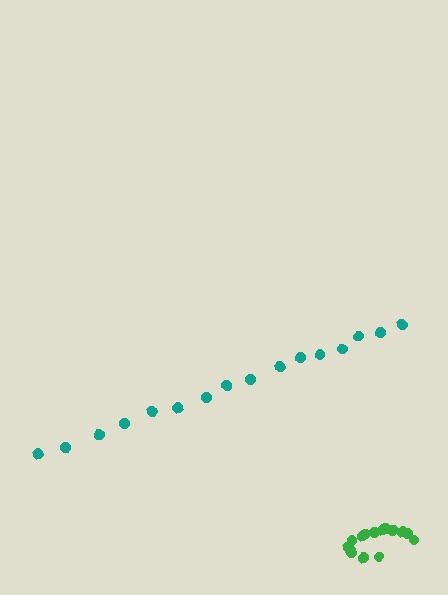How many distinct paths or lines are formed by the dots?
There are 2 distinct paths.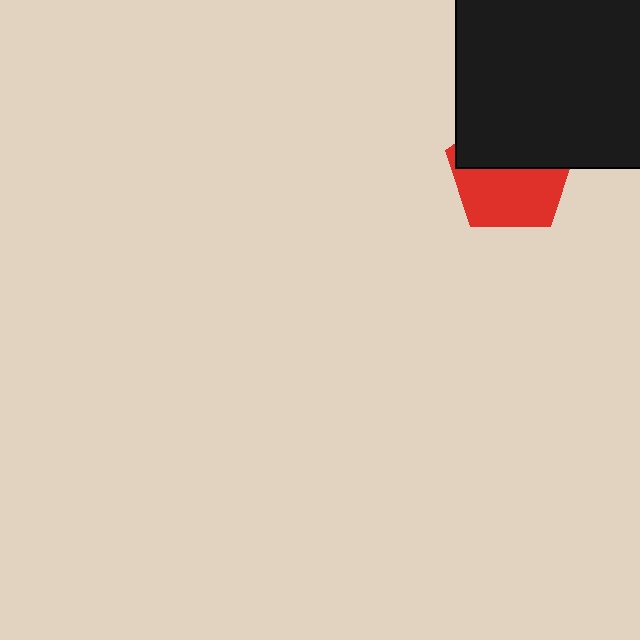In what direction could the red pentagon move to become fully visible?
The red pentagon could move down. That would shift it out from behind the black square entirely.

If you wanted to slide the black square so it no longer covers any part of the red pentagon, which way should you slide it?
Slide it up — that is the most direct way to separate the two shapes.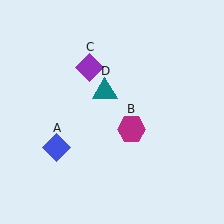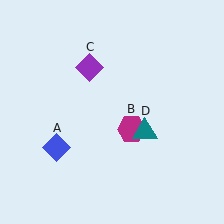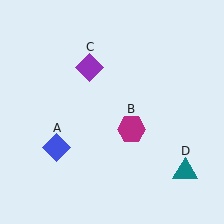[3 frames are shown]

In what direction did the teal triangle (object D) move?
The teal triangle (object D) moved down and to the right.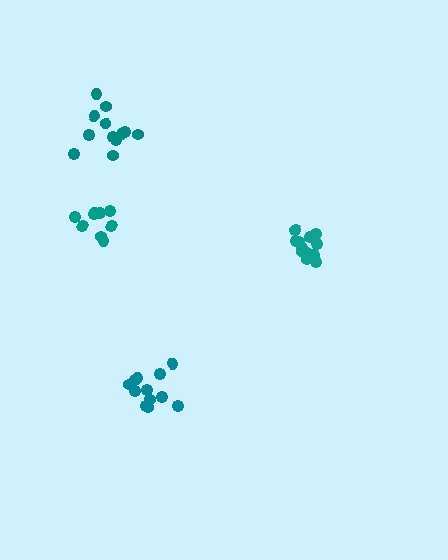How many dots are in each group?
Group 1: 13 dots, Group 2: 12 dots, Group 3: 9 dots, Group 4: 12 dots (46 total).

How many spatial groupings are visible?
There are 4 spatial groupings.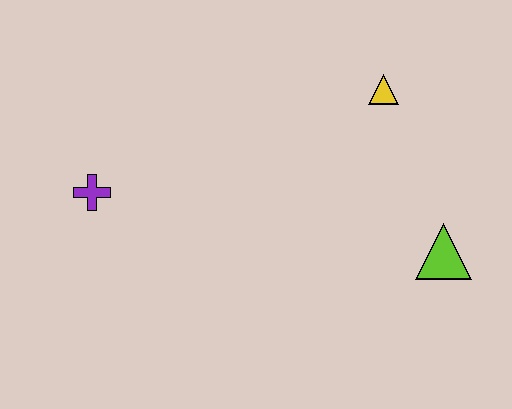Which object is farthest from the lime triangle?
The purple cross is farthest from the lime triangle.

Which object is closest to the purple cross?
The yellow triangle is closest to the purple cross.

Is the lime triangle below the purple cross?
Yes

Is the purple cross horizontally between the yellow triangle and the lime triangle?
No